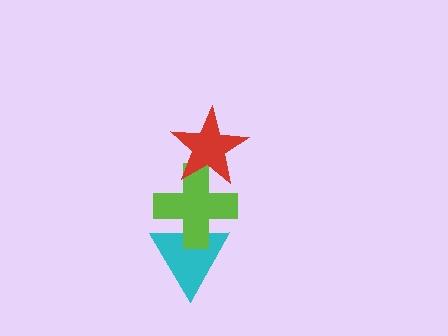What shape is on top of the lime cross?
The red star is on top of the lime cross.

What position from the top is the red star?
The red star is 1st from the top.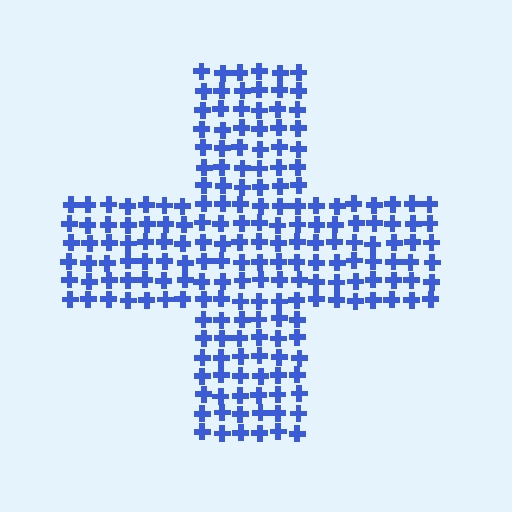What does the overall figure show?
The overall figure shows a cross.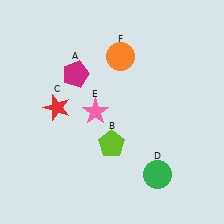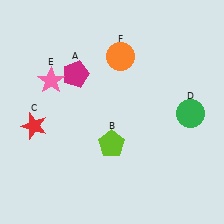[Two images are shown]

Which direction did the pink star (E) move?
The pink star (E) moved left.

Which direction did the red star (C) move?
The red star (C) moved left.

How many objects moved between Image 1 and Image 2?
3 objects moved between the two images.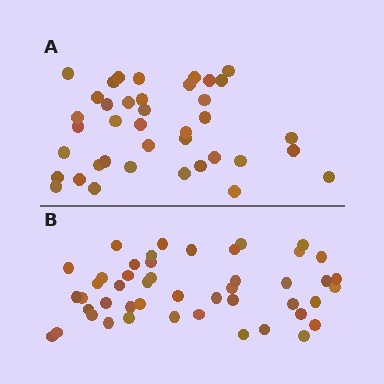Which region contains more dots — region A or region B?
Region B (the bottom region) has more dots.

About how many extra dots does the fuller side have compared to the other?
Region B has roughly 8 or so more dots than region A.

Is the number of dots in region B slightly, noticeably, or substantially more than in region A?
Region B has only slightly more — the two regions are fairly close. The ratio is roughly 1.2 to 1.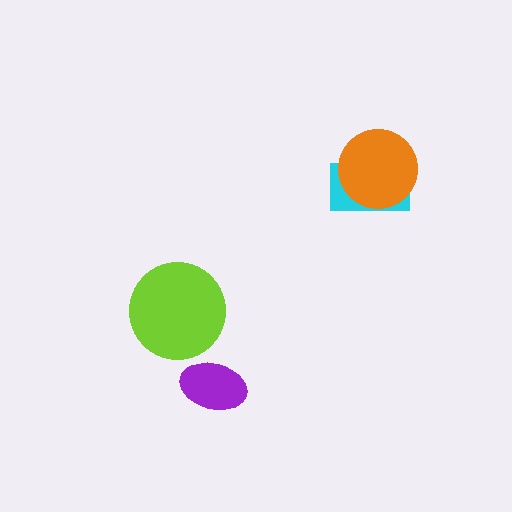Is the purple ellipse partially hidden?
No, no other shape covers it.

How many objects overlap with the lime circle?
0 objects overlap with the lime circle.